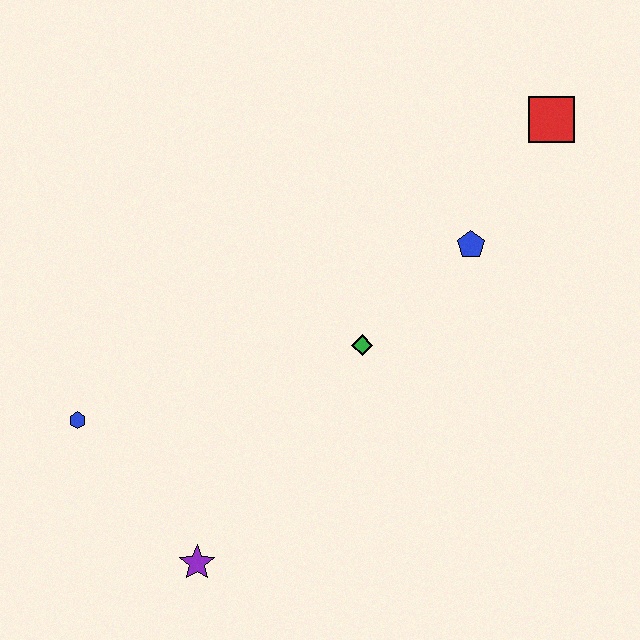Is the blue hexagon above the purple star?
Yes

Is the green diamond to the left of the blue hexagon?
No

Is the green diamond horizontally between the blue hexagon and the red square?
Yes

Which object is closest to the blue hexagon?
The purple star is closest to the blue hexagon.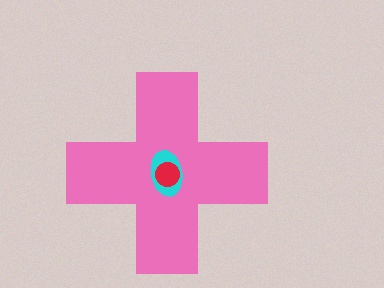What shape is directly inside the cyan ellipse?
The red circle.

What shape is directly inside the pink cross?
The cyan ellipse.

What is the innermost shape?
The red circle.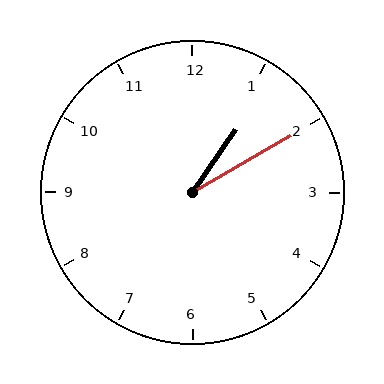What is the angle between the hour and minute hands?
Approximately 25 degrees.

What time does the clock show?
1:10.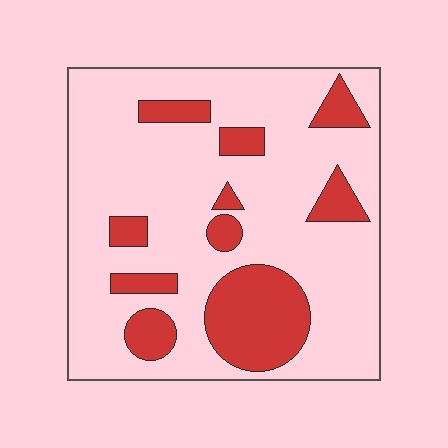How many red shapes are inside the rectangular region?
10.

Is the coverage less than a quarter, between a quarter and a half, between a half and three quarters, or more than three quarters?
Less than a quarter.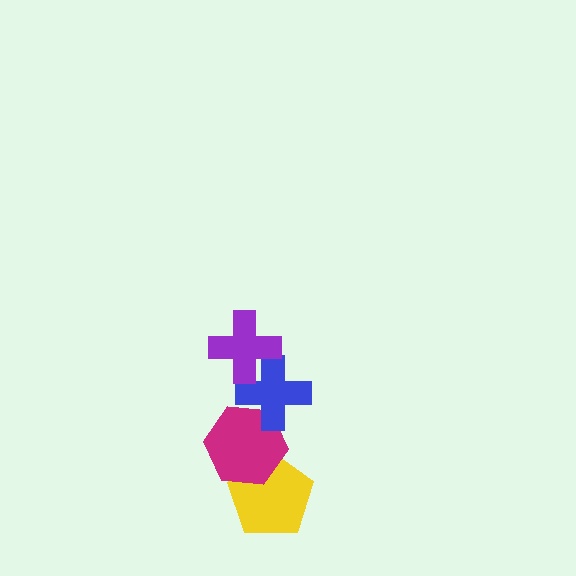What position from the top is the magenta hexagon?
The magenta hexagon is 3rd from the top.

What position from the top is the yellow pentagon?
The yellow pentagon is 4th from the top.